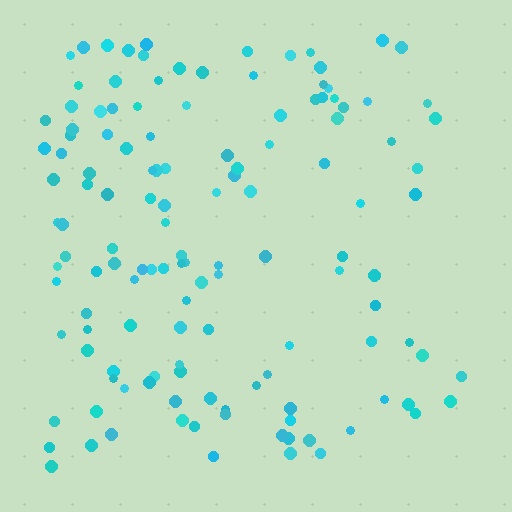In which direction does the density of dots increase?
From right to left, with the left side densest.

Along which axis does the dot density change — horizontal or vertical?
Horizontal.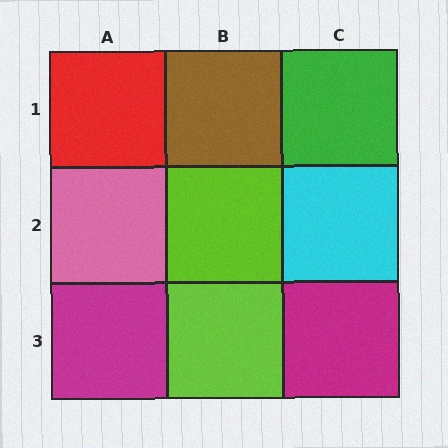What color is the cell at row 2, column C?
Cyan.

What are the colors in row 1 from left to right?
Red, brown, green.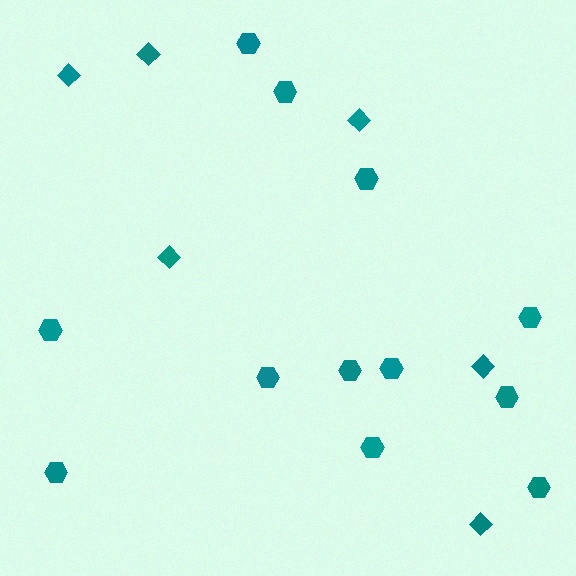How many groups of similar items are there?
There are 2 groups: one group of hexagons (12) and one group of diamonds (6).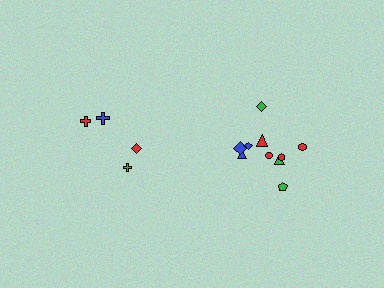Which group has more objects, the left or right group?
The right group.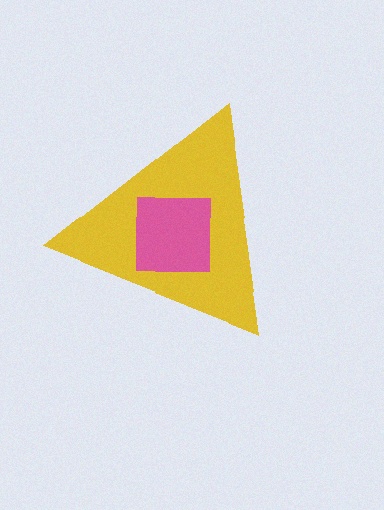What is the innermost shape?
The pink square.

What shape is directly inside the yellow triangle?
The pink square.